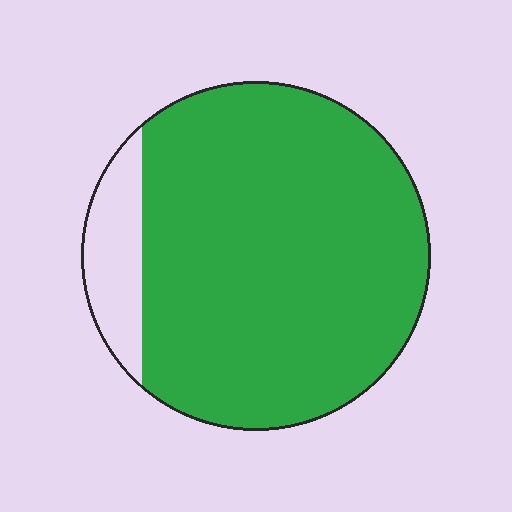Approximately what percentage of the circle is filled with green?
Approximately 90%.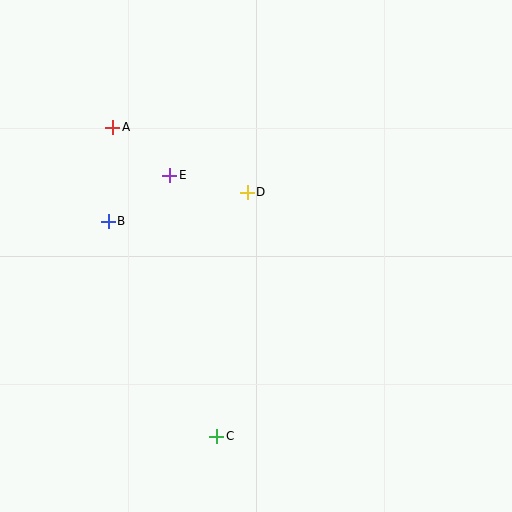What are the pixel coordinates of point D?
Point D is at (247, 192).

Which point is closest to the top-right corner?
Point D is closest to the top-right corner.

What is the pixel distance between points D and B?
The distance between D and B is 142 pixels.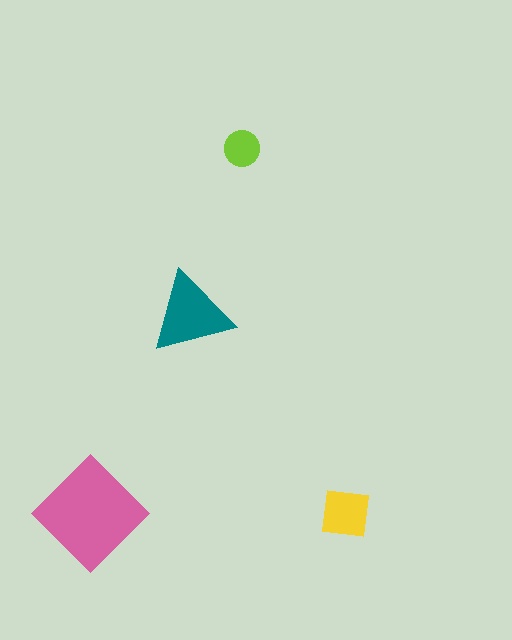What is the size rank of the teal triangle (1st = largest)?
2nd.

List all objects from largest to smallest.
The pink diamond, the teal triangle, the yellow square, the lime circle.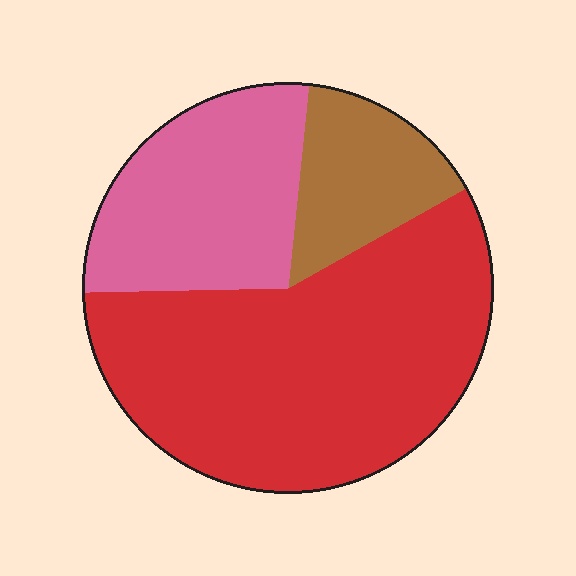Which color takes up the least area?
Brown, at roughly 15%.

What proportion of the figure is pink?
Pink takes up about one quarter (1/4) of the figure.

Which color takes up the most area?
Red, at roughly 60%.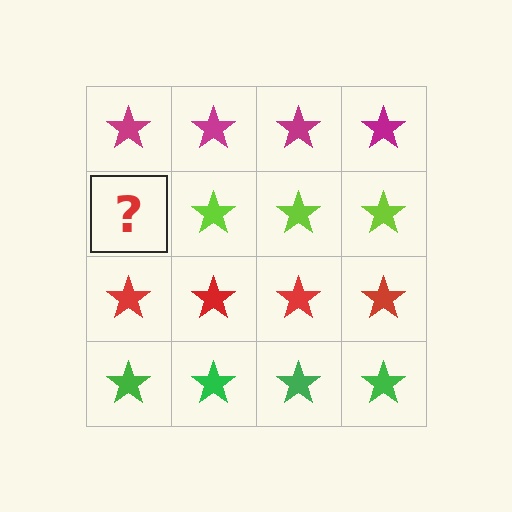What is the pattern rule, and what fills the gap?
The rule is that each row has a consistent color. The gap should be filled with a lime star.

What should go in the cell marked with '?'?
The missing cell should contain a lime star.